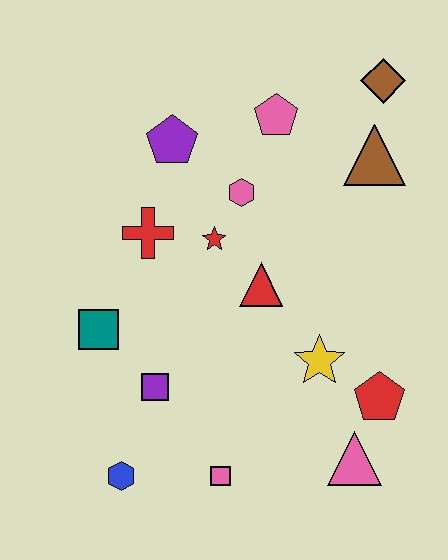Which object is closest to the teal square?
The purple square is closest to the teal square.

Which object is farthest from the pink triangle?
The brown diamond is farthest from the pink triangle.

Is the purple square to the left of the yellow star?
Yes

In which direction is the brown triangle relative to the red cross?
The brown triangle is to the right of the red cross.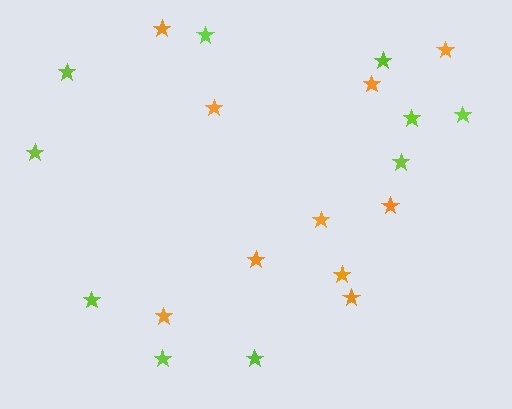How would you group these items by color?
There are 2 groups: one group of orange stars (10) and one group of lime stars (10).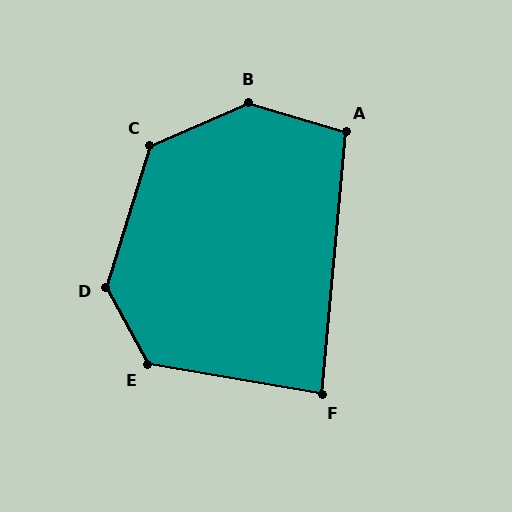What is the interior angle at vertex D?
Approximately 134 degrees (obtuse).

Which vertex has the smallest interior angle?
F, at approximately 86 degrees.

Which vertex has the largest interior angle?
B, at approximately 140 degrees.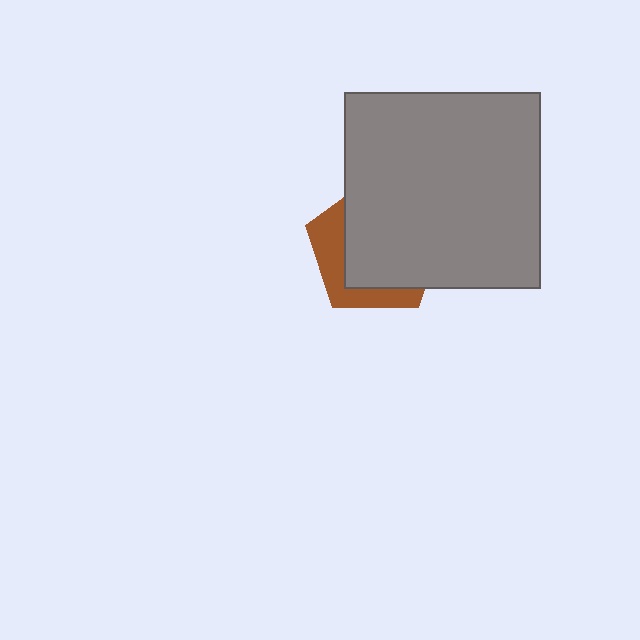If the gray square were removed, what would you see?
You would see the complete brown pentagon.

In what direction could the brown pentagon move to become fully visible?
The brown pentagon could move toward the lower-left. That would shift it out from behind the gray square entirely.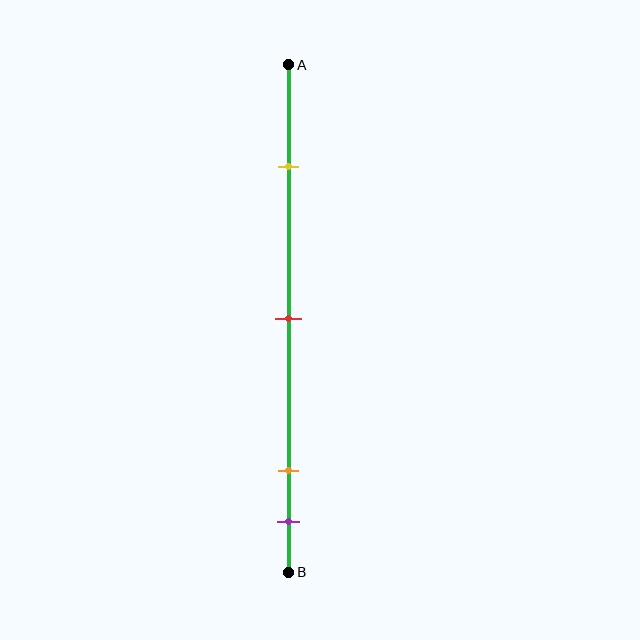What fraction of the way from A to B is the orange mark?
The orange mark is approximately 80% (0.8) of the way from A to B.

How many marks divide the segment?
There are 4 marks dividing the segment.